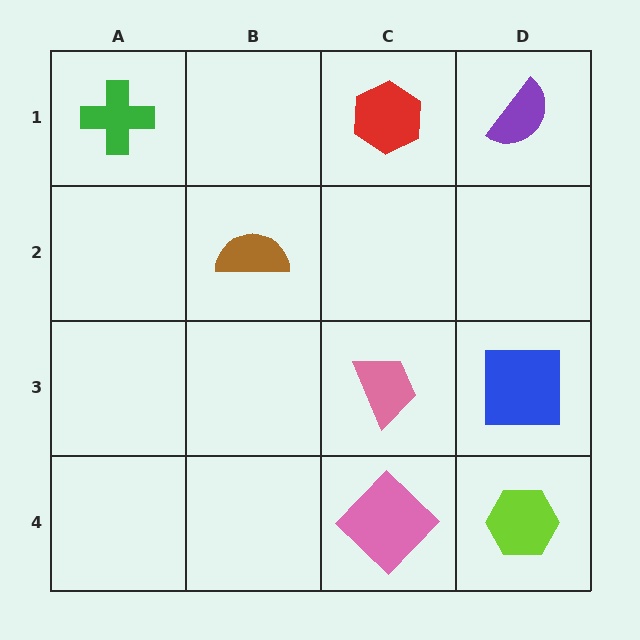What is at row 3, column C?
A pink trapezoid.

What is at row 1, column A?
A green cross.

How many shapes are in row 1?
3 shapes.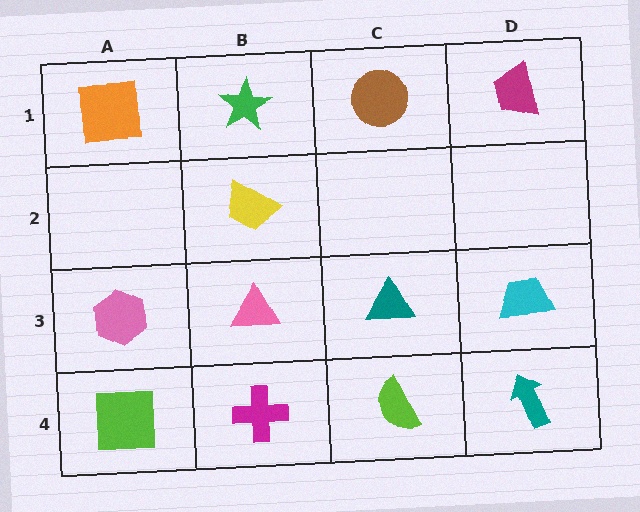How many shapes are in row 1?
4 shapes.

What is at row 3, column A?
A pink hexagon.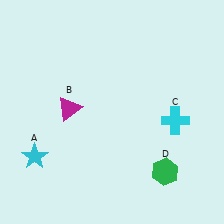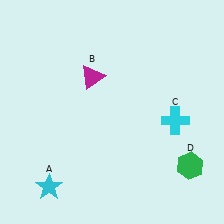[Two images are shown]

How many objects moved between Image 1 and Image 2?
3 objects moved between the two images.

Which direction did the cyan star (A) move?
The cyan star (A) moved down.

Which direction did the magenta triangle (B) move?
The magenta triangle (B) moved up.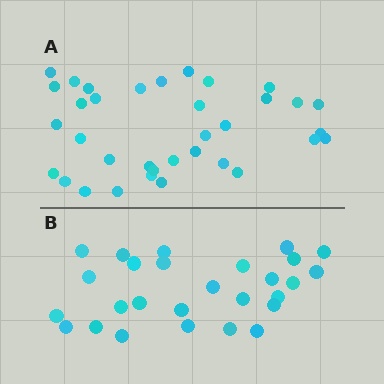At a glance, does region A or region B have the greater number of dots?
Region A (the top region) has more dots.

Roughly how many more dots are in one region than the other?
Region A has roughly 8 or so more dots than region B.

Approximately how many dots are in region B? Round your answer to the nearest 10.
About 30 dots. (The exact count is 27, which rounds to 30.)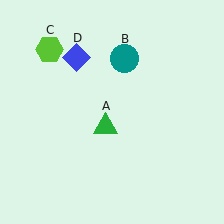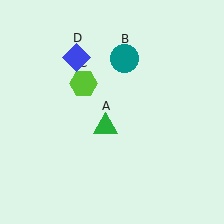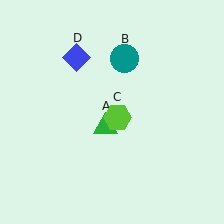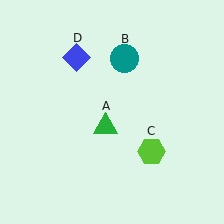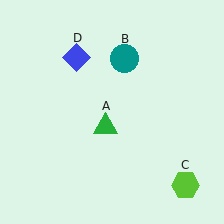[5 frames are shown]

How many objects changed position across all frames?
1 object changed position: lime hexagon (object C).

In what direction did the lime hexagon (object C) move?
The lime hexagon (object C) moved down and to the right.